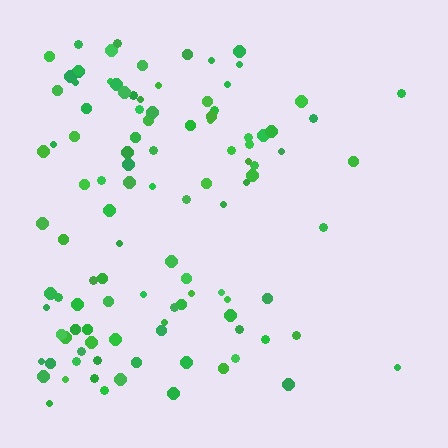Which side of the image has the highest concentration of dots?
The left.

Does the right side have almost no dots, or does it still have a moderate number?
Still a moderate number, just noticeably fewer than the left.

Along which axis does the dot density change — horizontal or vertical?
Horizontal.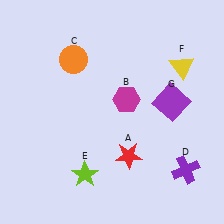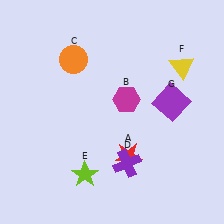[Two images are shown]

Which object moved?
The purple cross (D) moved left.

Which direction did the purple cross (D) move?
The purple cross (D) moved left.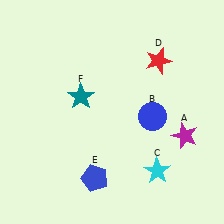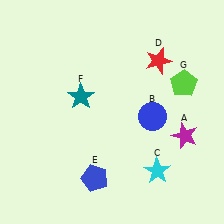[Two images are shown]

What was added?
A lime pentagon (G) was added in Image 2.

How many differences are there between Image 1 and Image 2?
There is 1 difference between the two images.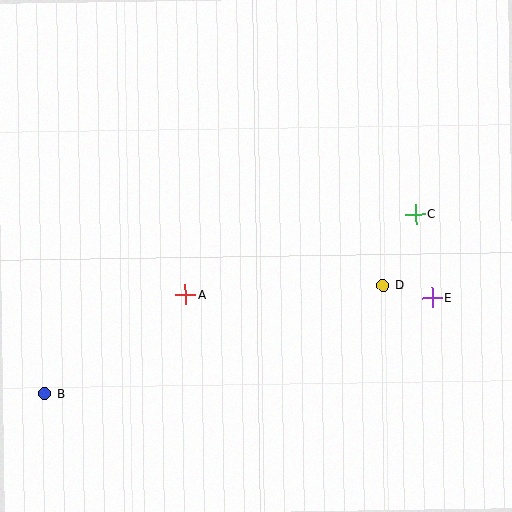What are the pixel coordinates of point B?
Point B is at (45, 394).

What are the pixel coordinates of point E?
Point E is at (432, 298).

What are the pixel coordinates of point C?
Point C is at (416, 214).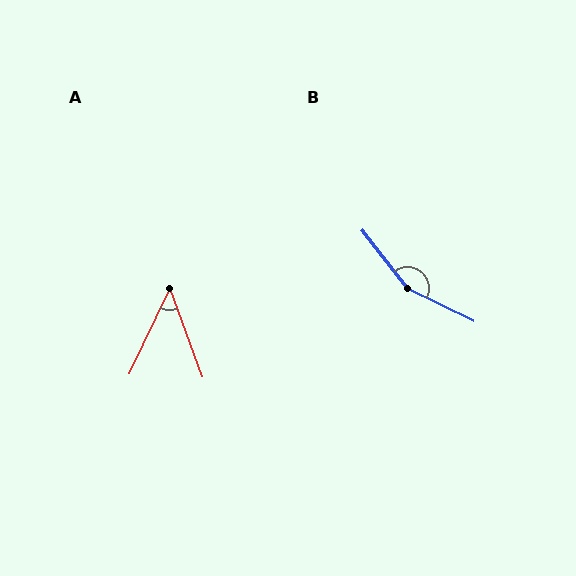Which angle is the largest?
B, at approximately 153 degrees.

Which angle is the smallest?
A, at approximately 45 degrees.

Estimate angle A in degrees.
Approximately 45 degrees.